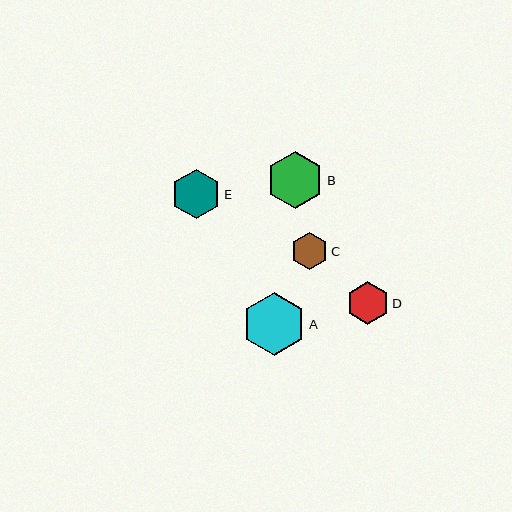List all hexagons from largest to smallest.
From largest to smallest: A, B, E, D, C.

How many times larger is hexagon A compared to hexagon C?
Hexagon A is approximately 1.7 times the size of hexagon C.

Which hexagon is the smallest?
Hexagon C is the smallest with a size of approximately 37 pixels.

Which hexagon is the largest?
Hexagon A is the largest with a size of approximately 63 pixels.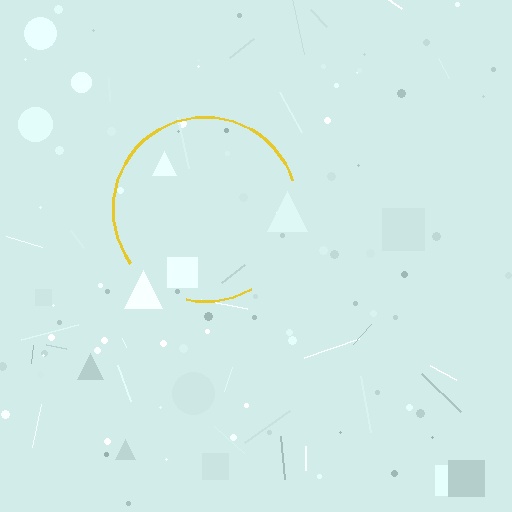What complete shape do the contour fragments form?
The contour fragments form a circle.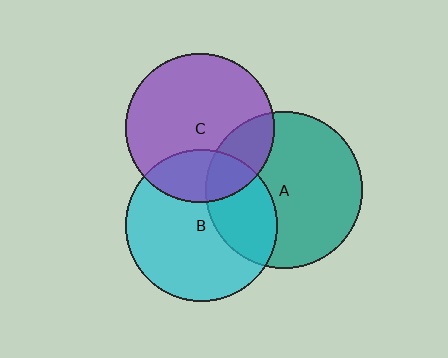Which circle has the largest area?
Circle A (teal).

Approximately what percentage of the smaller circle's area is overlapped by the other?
Approximately 30%.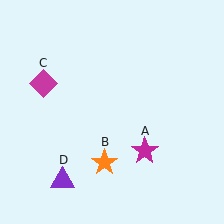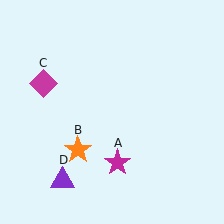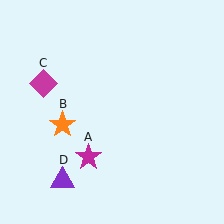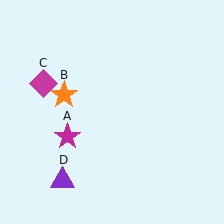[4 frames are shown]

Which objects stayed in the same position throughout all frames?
Magenta diamond (object C) and purple triangle (object D) remained stationary.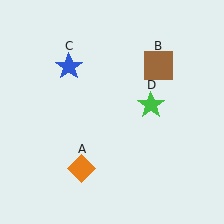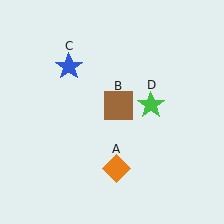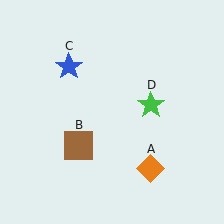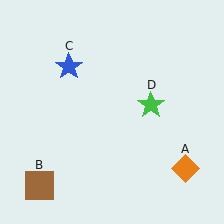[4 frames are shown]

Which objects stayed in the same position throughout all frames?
Blue star (object C) and green star (object D) remained stationary.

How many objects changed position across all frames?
2 objects changed position: orange diamond (object A), brown square (object B).